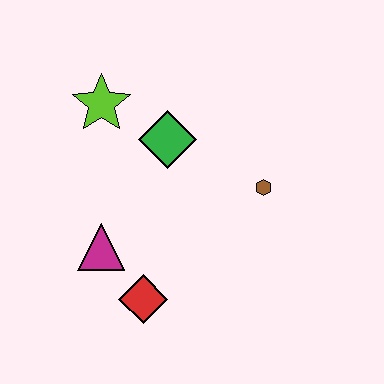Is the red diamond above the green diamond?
No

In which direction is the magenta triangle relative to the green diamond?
The magenta triangle is below the green diamond.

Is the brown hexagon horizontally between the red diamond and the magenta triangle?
No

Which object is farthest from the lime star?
The red diamond is farthest from the lime star.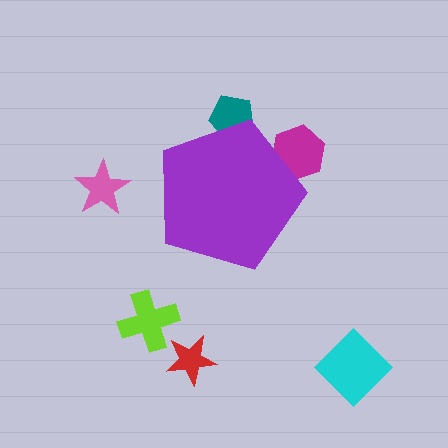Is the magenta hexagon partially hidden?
Yes, the magenta hexagon is partially hidden behind the purple pentagon.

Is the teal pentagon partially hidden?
Yes, the teal pentagon is partially hidden behind the purple pentagon.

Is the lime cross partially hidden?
No, the lime cross is fully visible.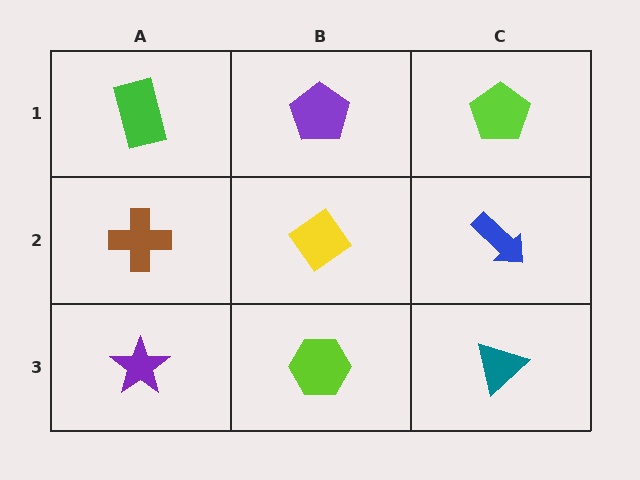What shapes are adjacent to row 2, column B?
A purple pentagon (row 1, column B), a lime hexagon (row 3, column B), a brown cross (row 2, column A), a blue arrow (row 2, column C).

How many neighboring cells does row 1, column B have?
3.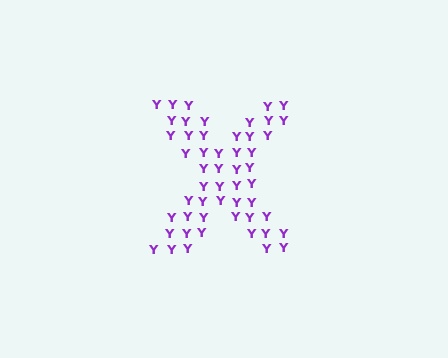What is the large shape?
The large shape is the letter X.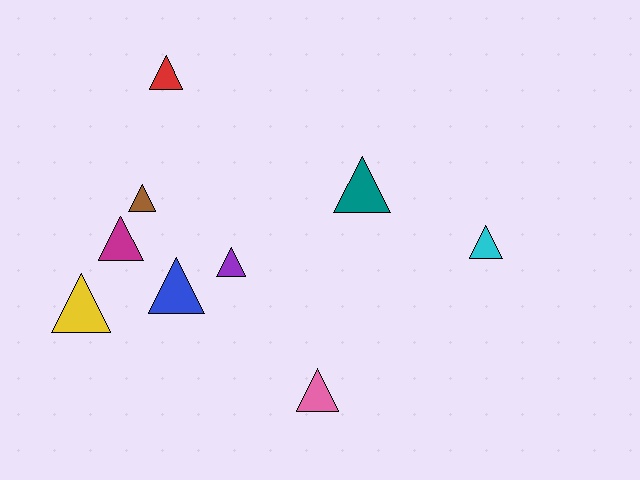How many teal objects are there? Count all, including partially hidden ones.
There is 1 teal object.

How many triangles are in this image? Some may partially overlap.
There are 9 triangles.